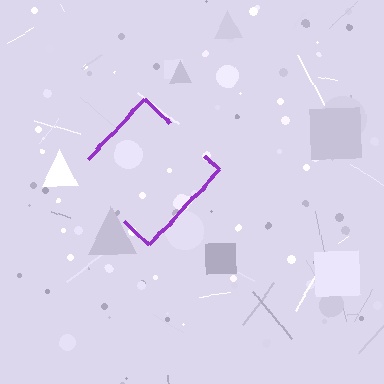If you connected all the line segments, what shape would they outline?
They would outline a diamond.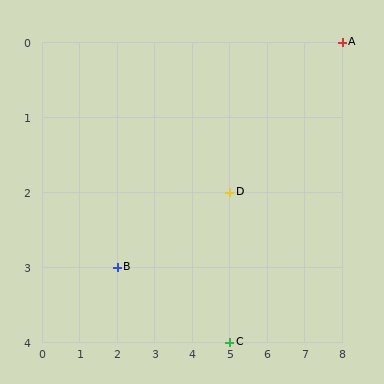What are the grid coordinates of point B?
Point B is at grid coordinates (2, 3).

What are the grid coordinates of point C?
Point C is at grid coordinates (5, 4).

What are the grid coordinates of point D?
Point D is at grid coordinates (5, 2).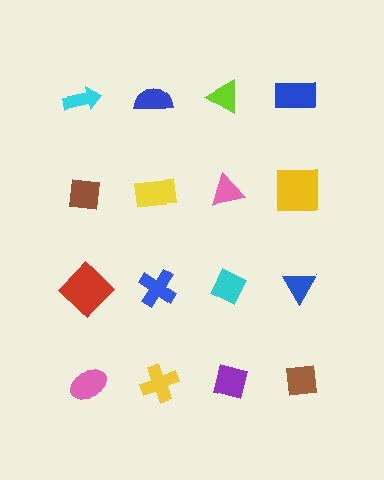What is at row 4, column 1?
A pink ellipse.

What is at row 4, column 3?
A purple square.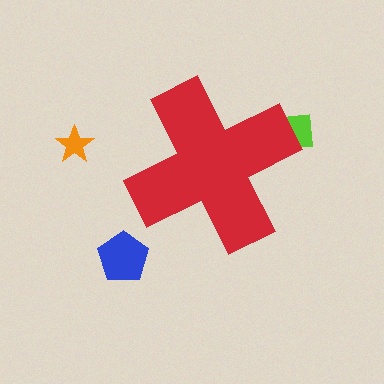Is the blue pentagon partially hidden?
No, the blue pentagon is fully visible.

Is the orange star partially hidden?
No, the orange star is fully visible.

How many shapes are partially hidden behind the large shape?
1 shape is partially hidden.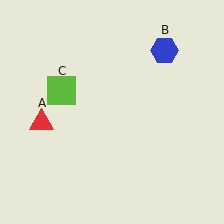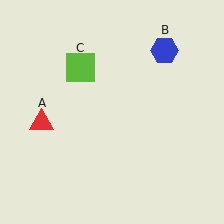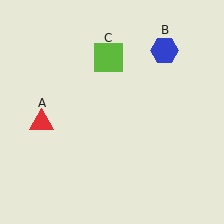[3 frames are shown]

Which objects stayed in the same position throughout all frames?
Red triangle (object A) and blue hexagon (object B) remained stationary.